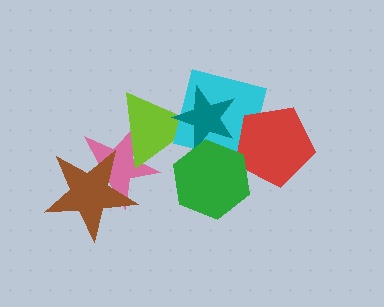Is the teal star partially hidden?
Yes, it is partially covered by another shape.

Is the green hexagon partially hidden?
No, no other shape covers it.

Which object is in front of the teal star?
The green hexagon is in front of the teal star.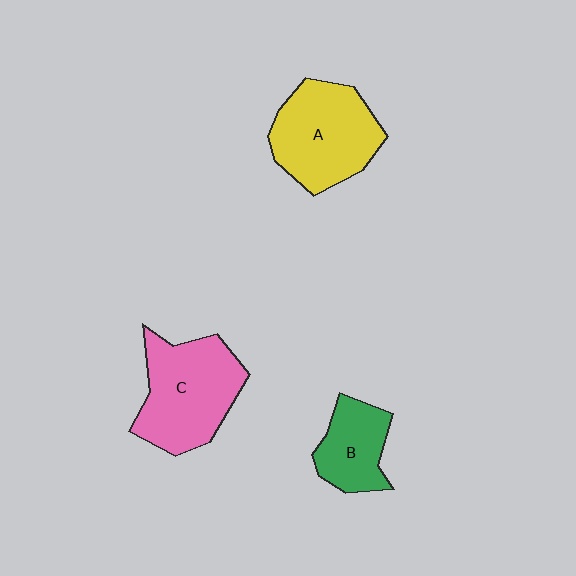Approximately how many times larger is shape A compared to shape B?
Approximately 1.7 times.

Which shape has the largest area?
Shape C (pink).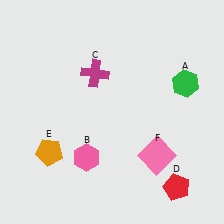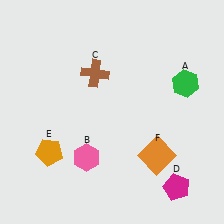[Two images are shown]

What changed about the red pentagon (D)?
In Image 1, D is red. In Image 2, it changed to magenta.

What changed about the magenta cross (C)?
In Image 1, C is magenta. In Image 2, it changed to brown.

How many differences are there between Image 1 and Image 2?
There are 3 differences between the two images.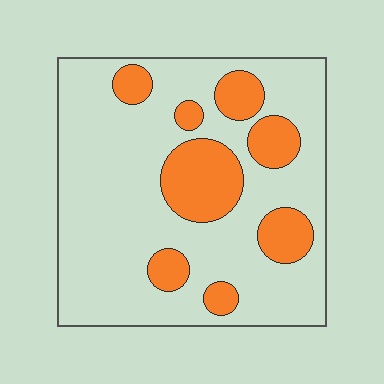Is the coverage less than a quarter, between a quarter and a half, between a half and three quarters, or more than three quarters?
Less than a quarter.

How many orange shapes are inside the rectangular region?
8.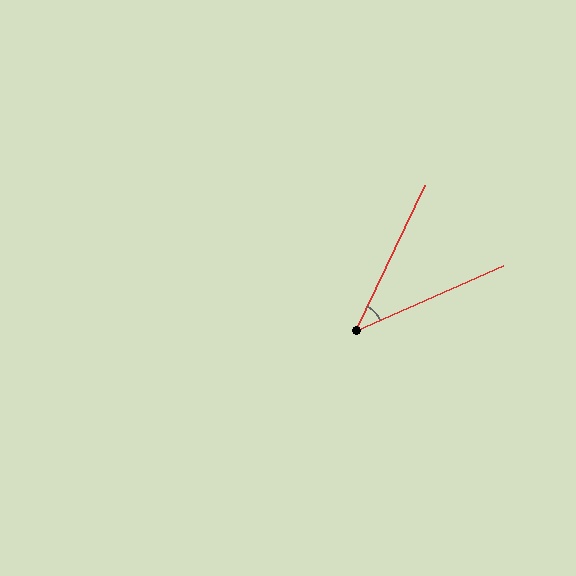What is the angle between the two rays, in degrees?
Approximately 41 degrees.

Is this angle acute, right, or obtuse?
It is acute.